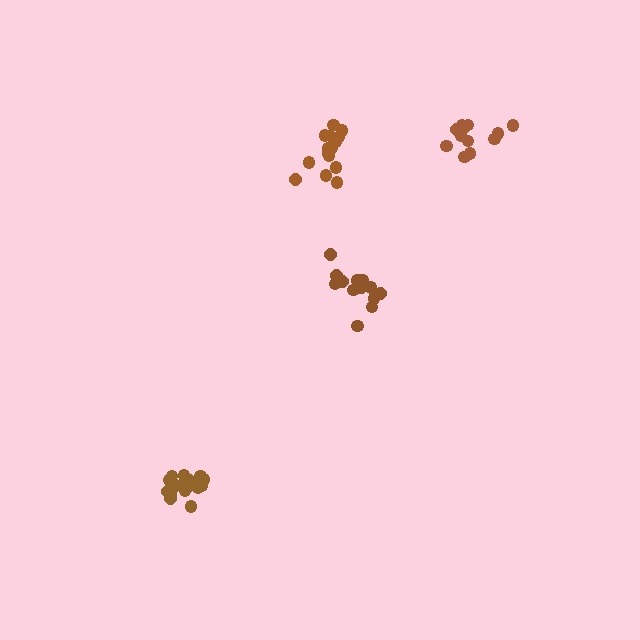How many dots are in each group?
Group 1: 16 dots, Group 2: 14 dots, Group 3: 12 dots, Group 4: 16 dots (58 total).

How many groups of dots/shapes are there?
There are 4 groups.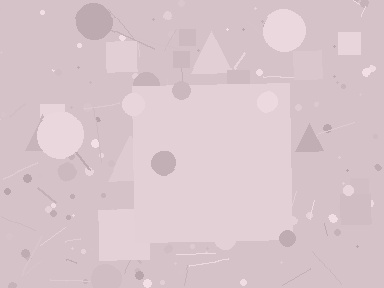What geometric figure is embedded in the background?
A square is embedded in the background.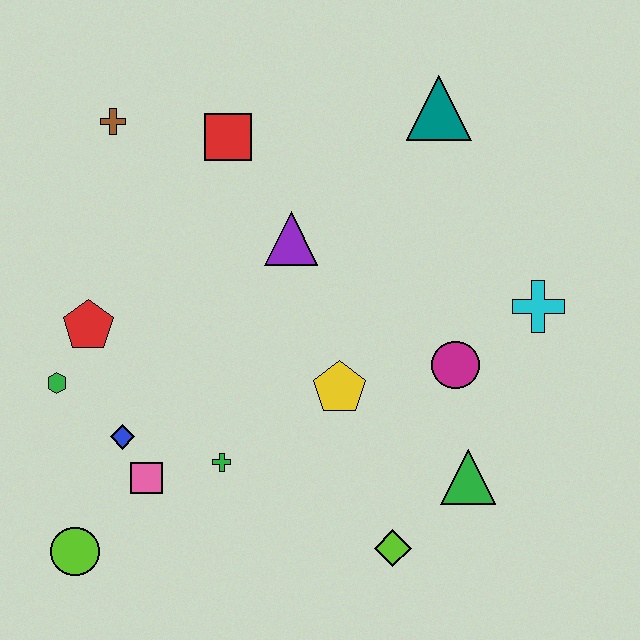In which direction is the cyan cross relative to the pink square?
The cyan cross is to the right of the pink square.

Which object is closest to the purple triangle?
The red square is closest to the purple triangle.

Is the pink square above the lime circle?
Yes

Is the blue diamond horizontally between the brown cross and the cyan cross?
Yes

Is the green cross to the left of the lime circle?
No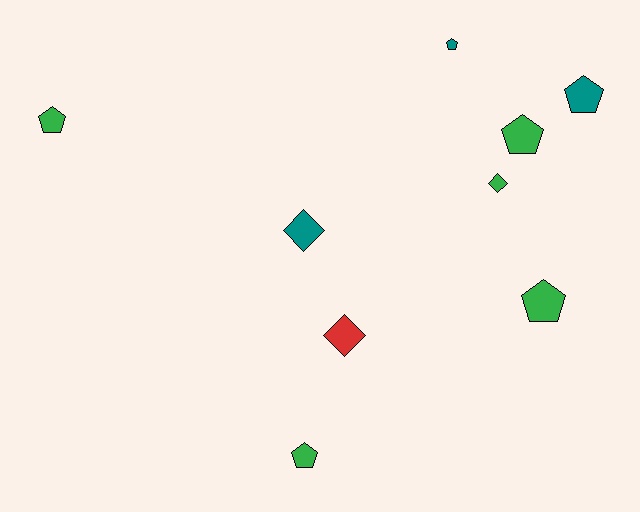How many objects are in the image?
There are 9 objects.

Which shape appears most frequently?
Pentagon, with 6 objects.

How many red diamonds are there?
There is 1 red diamond.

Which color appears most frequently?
Green, with 5 objects.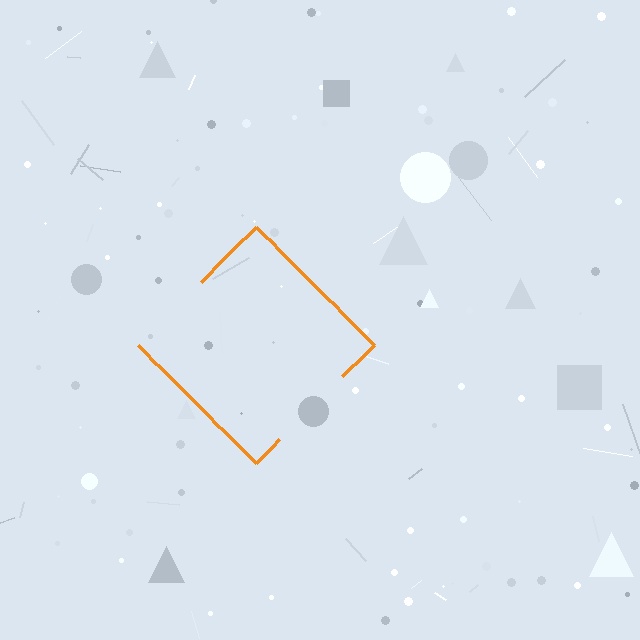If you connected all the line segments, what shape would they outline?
They would outline a diamond.